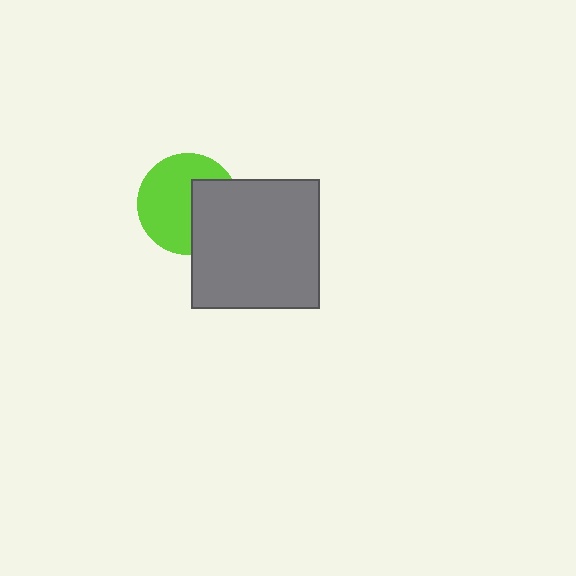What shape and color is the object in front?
The object in front is a gray square.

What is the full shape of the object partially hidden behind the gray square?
The partially hidden object is a lime circle.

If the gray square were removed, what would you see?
You would see the complete lime circle.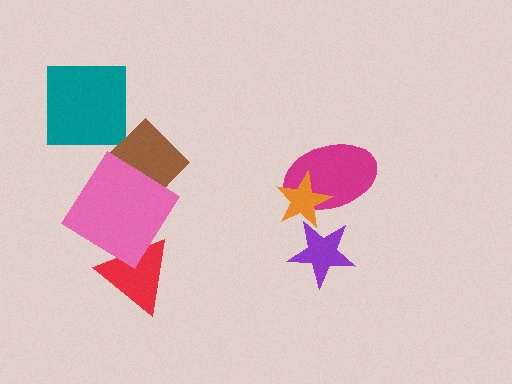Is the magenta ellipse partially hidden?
Yes, it is partially covered by another shape.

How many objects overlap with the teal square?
0 objects overlap with the teal square.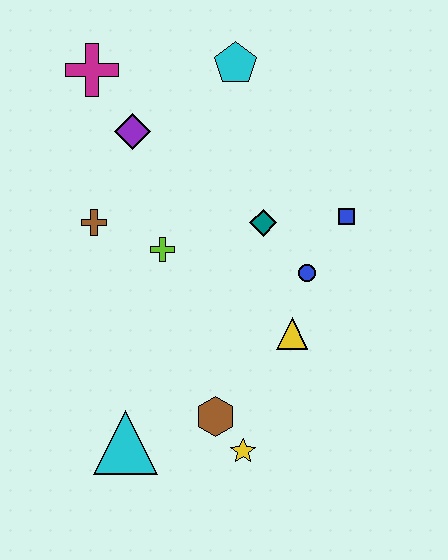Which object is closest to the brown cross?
The lime cross is closest to the brown cross.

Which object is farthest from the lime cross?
The yellow star is farthest from the lime cross.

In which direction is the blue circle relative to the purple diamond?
The blue circle is to the right of the purple diamond.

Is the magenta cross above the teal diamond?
Yes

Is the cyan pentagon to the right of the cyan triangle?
Yes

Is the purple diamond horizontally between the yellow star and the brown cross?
Yes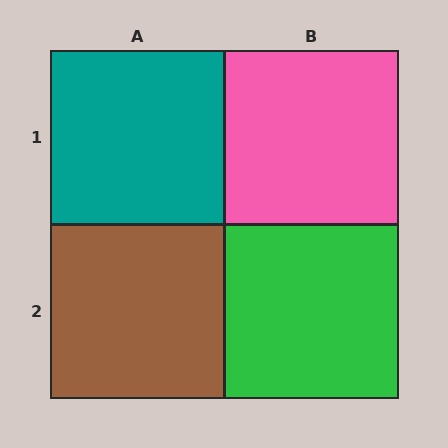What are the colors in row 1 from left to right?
Teal, pink.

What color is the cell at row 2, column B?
Green.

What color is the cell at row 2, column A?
Brown.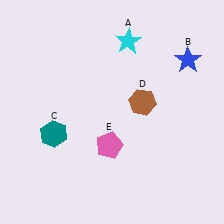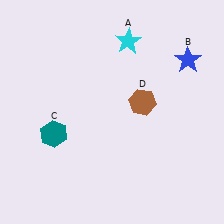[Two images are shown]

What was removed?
The pink pentagon (E) was removed in Image 2.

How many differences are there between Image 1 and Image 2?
There is 1 difference between the two images.